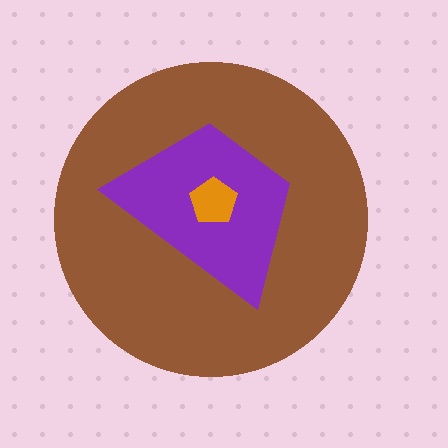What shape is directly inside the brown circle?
The purple trapezoid.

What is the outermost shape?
The brown circle.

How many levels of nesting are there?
3.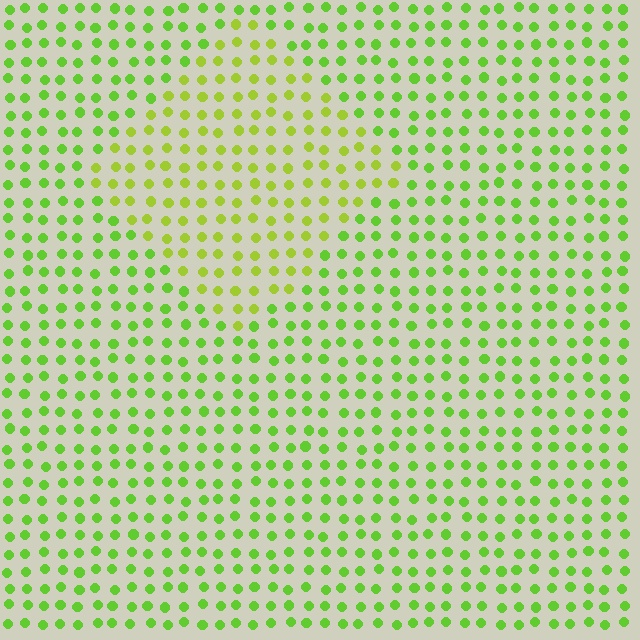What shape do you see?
I see a diamond.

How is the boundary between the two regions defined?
The boundary is defined purely by a slight shift in hue (about 24 degrees). Spacing, size, and orientation are identical on both sides.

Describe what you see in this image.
The image is filled with small lime elements in a uniform arrangement. A diamond-shaped region is visible where the elements are tinted to a slightly different hue, forming a subtle color boundary.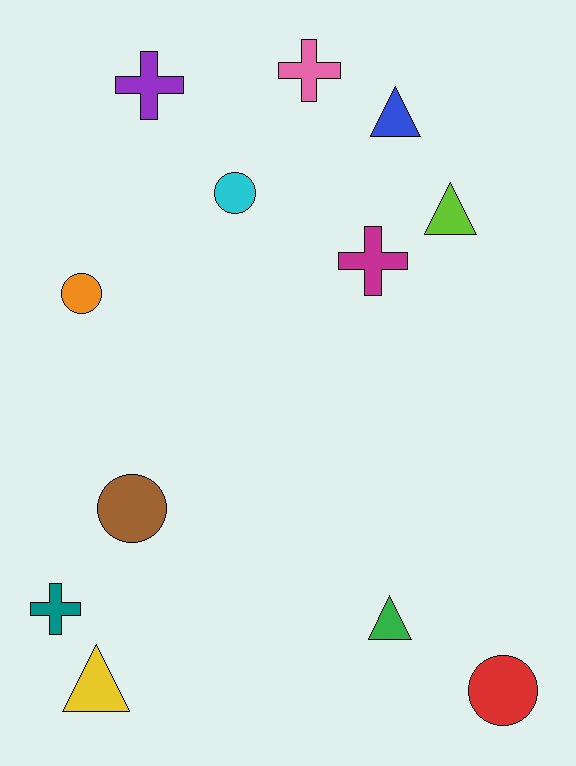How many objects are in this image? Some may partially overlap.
There are 12 objects.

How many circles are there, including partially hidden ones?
There are 4 circles.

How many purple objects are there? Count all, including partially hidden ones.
There is 1 purple object.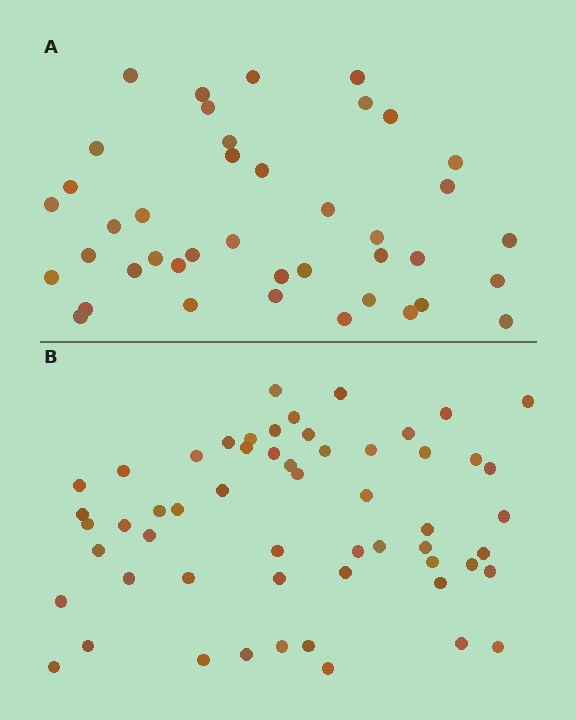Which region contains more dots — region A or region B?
Region B (the bottom region) has more dots.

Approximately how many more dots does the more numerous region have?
Region B has approximately 15 more dots than region A.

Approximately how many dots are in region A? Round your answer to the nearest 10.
About 40 dots. (The exact count is 41, which rounds to 40.)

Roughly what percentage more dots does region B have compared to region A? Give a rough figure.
About 35% more.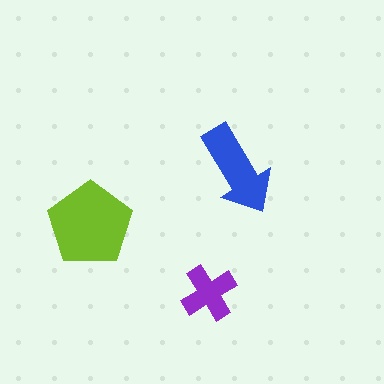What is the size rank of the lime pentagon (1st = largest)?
1st.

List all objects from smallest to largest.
The purple cross, the blue arrow, the lime pentagon.